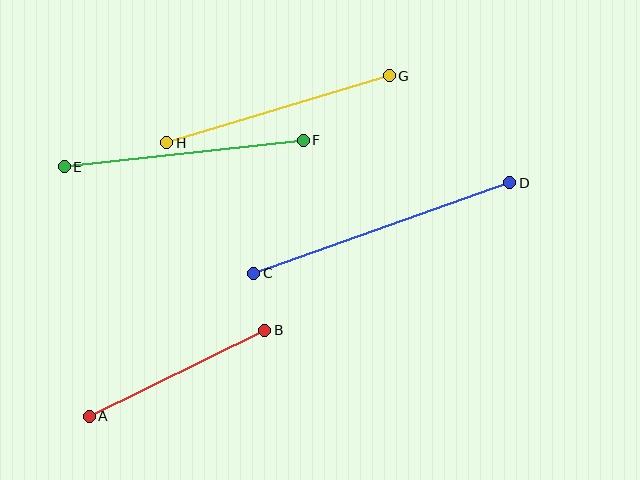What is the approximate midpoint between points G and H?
The midpoint is at approximately (278, 109) pixels.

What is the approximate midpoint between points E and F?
The midpoint is at approximately (184, 153) pixels.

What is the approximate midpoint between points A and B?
The midpoint is at approximately (177, 373) pixels.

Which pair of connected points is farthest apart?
Points C and D are farthest apart.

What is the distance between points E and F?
The distance is approximately 241 pixels.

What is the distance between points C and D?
The distance is approximately 272 pixels.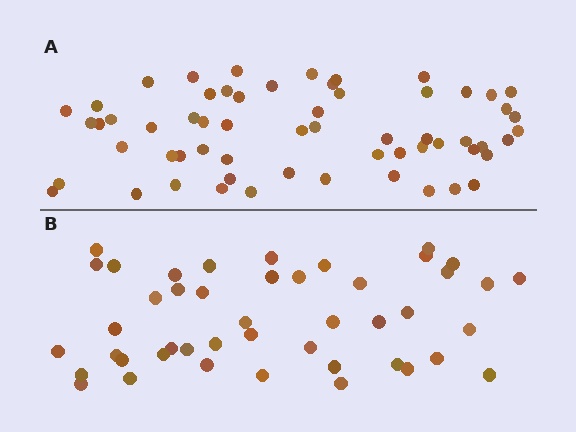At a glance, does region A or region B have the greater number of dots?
Region A (the top region) has more dots.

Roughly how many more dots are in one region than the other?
Region A has approximately 15 more dots than region B.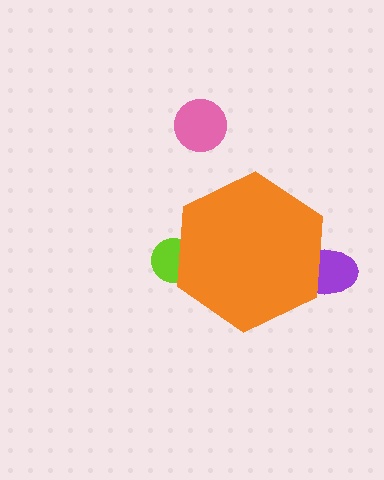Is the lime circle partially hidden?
Yes, the lime circle is partially hidden behind the orange hexagon.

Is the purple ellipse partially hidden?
Yes, the purple ellipse is partially hidden behind the orange hexagon.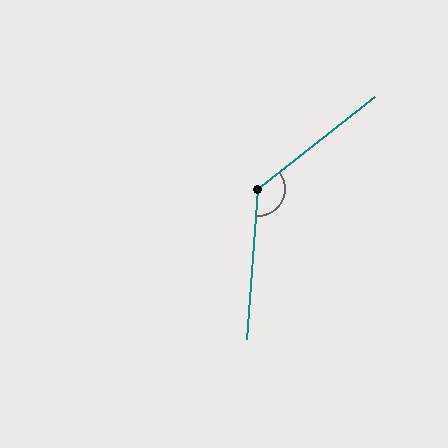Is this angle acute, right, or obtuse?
It is obtuse.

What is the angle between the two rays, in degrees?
Approximately 132 degrees.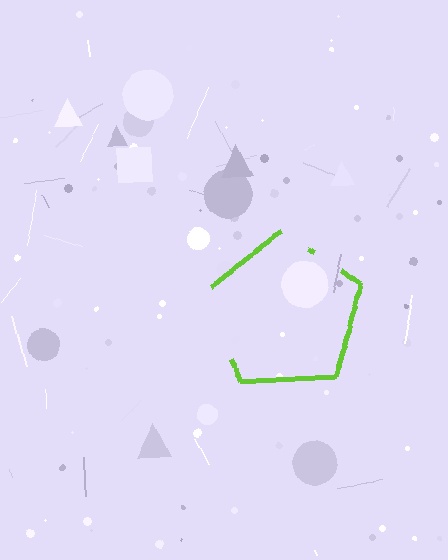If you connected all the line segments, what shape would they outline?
They would outline a pentagon.